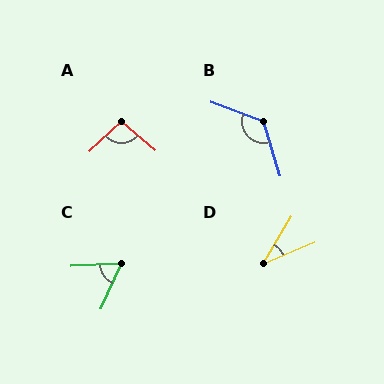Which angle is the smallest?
D, at approximately 36 degrees.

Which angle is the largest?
B, at approximately 127 degrees.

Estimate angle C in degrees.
Approximately 63 degrees.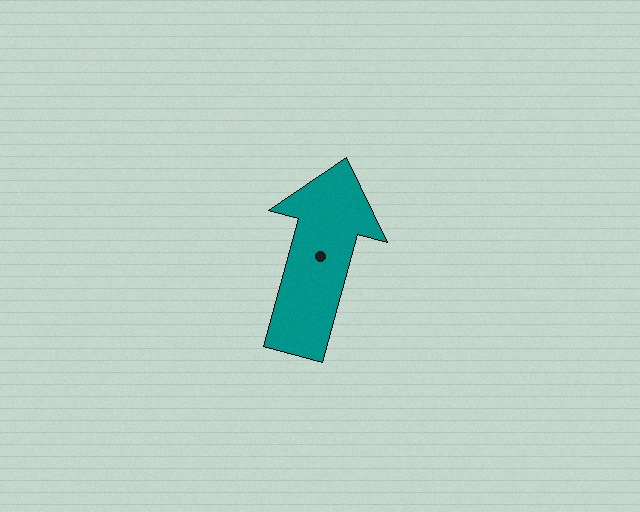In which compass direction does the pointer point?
North.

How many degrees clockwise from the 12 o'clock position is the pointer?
Approximately 15 degrees.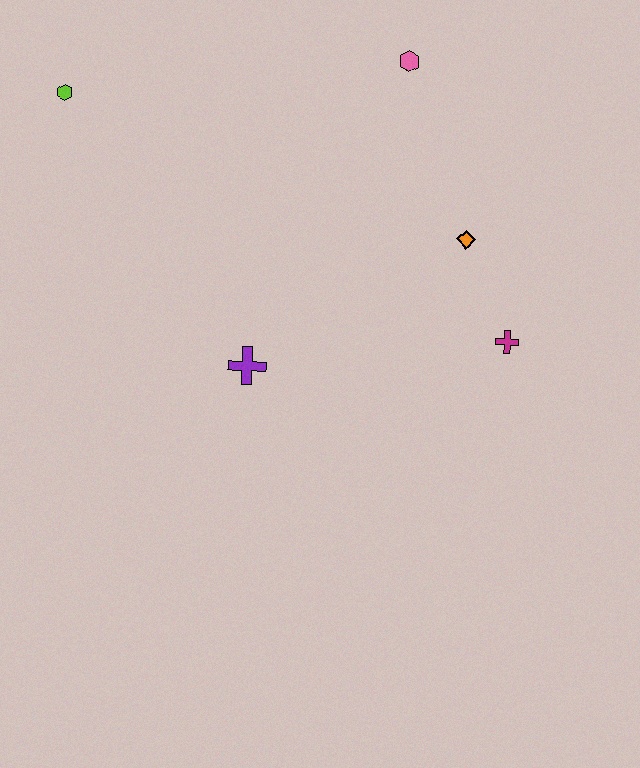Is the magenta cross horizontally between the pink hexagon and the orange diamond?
No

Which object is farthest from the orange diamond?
The lime hexagon is farthest from the orange diamond.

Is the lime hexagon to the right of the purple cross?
No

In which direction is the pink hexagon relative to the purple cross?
The pink hexagon is above the purple cross.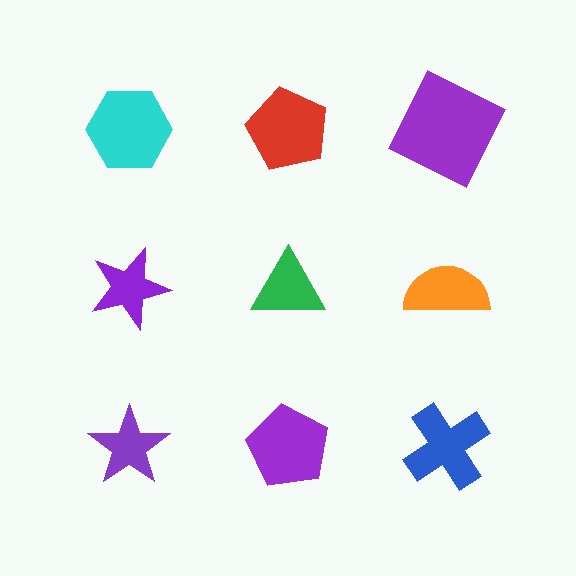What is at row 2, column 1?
A purple star.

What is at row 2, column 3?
An orange semicircle.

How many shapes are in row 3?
3 shapes.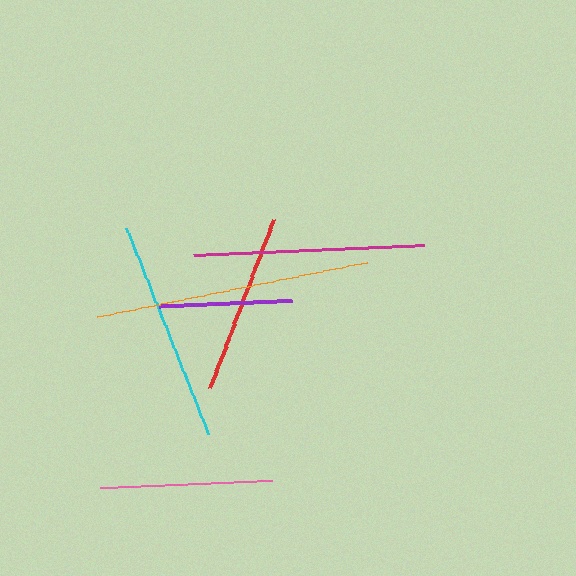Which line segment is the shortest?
The purple line is the shortest at approximately 133 pixels.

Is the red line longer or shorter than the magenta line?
The magenta line is longer than the red line.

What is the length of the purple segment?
The purple segment is approximately 133 pixels long.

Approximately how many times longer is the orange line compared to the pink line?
The orange line is approximately 1.6 times the length of the pink line.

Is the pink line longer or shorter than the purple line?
The pink line is longer than the purple line.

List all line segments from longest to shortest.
From longest to shortest: orange, magenta, cyan, red, pink, purple.